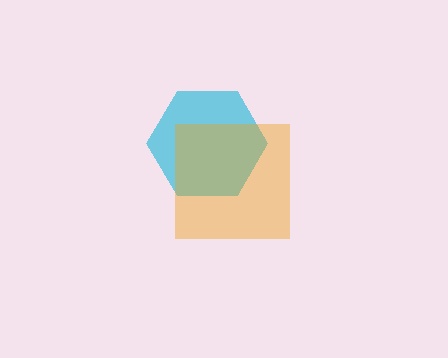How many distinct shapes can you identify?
There are 2 distinct shapes: a cyan hexagon, an orange square.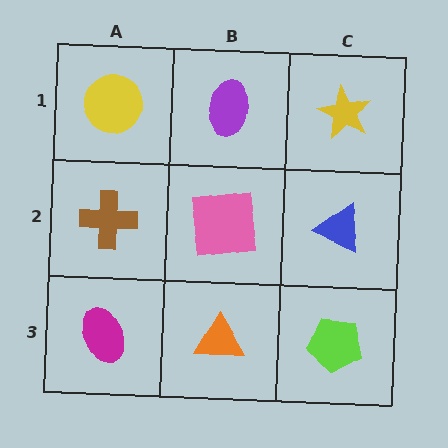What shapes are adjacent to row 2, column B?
A purple ellipse (row 1, column B), an orange triangle (row 3, column B), a brown cross (row 2, column A), a blue triangle (row 2, column C).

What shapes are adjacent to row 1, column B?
A pink square (row 2, column B), a yellow circle (row 1, column A), a yellow star (row 1, column C).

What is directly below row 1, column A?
A brown cross.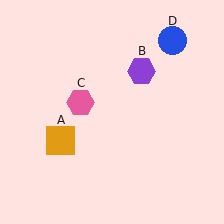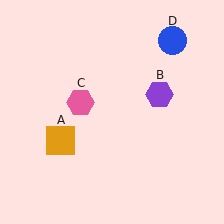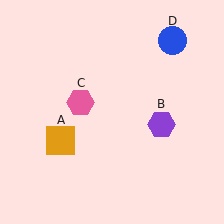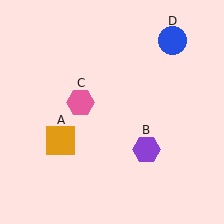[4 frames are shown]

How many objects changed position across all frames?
1 object changed position: purple hexagon (object B).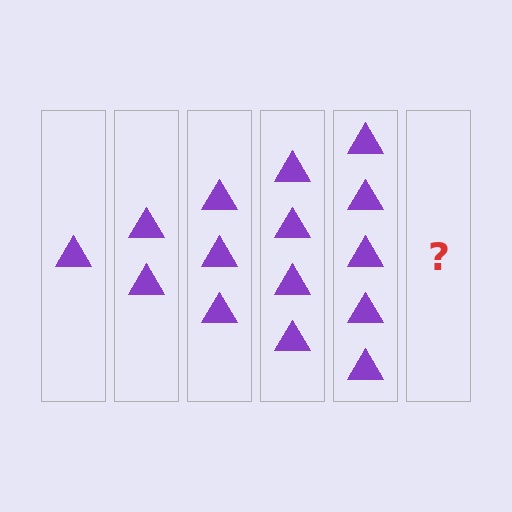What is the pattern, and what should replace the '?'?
The pattern is that each step adds one more triangle. The '?' should be 6 triangles.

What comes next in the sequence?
The next element should be 6 triangles.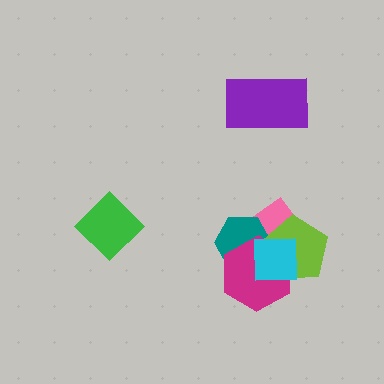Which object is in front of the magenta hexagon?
The cyan square is in front of the magenta hexagon.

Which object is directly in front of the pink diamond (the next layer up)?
The teal hexagon is directly in front of the pink diamond.